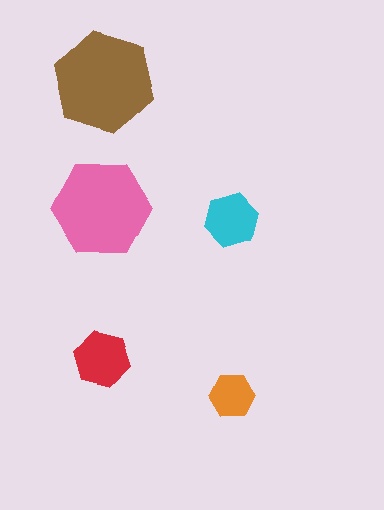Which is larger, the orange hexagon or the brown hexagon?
The brown one.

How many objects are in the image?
There are 5 objects in the image.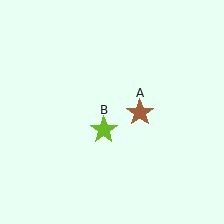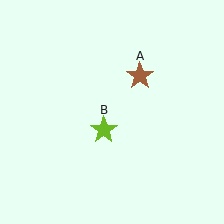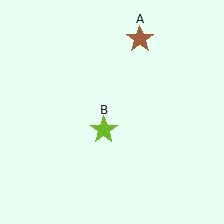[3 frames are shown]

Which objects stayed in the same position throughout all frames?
Lime star (object B) remained stationary.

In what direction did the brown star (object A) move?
The brown star (object A) moved up.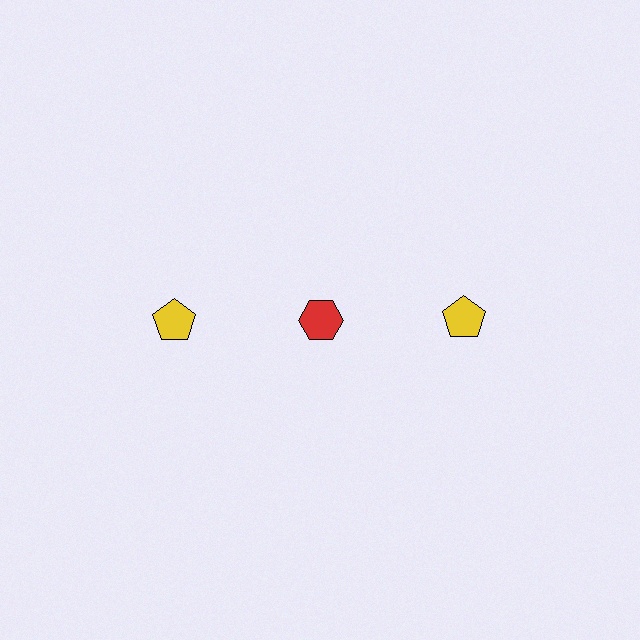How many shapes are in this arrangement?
There are 3 shapes arranged in a grid pattern.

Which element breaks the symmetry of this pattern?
The red hexagon in the top row, second from left column breaks the symmetry. All other shapes are yellow pentagons.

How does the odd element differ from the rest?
It differs in both color (red instead of yellow) and shape (hexagon instead of pentagon).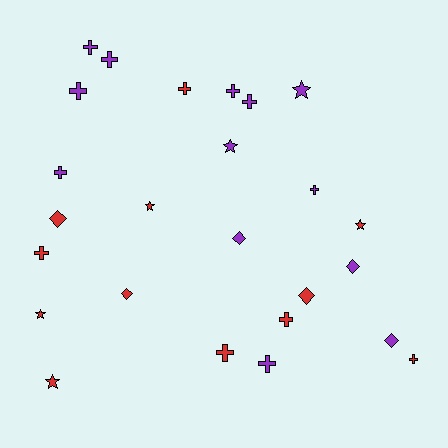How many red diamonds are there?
There are 3 red diamonds.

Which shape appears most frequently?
Cross, with 13 objects.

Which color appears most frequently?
Purple, with 13 objects.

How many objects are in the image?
There are 25 objects.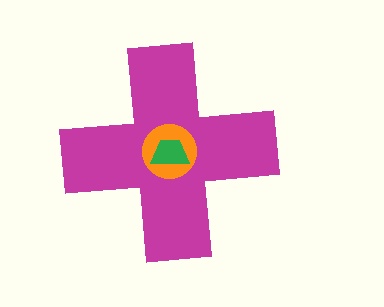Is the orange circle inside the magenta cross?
Yes.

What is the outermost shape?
The magenta cross.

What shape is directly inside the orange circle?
The green trapezoid.